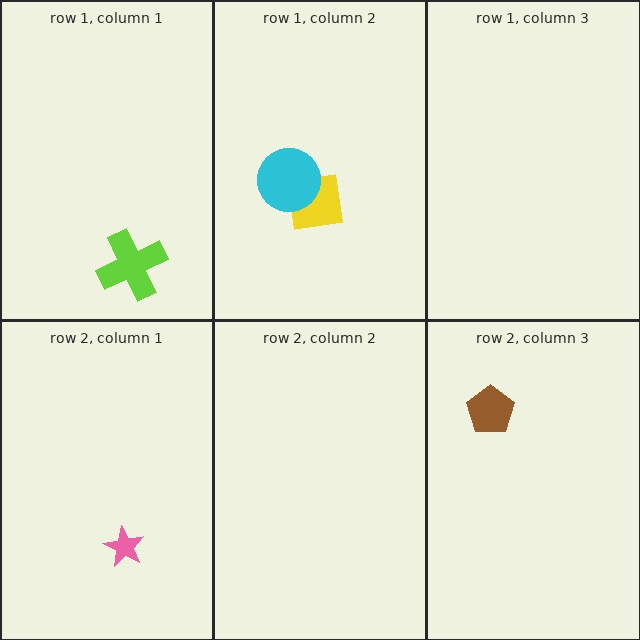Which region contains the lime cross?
The row 1, column 1 region.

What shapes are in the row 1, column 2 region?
The yellow square, the cyan circle.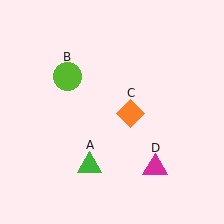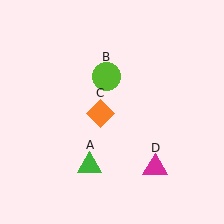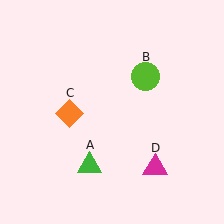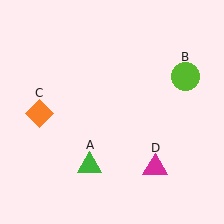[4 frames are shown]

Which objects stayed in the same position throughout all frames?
Green triangle (object A) and magenta triangle (object D) remained stationary.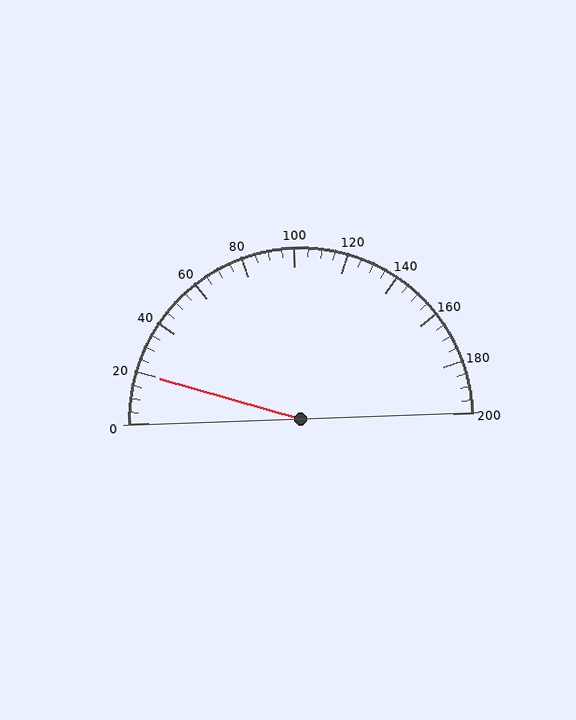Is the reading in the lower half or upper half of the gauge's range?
The reading is in the lower half of the range (0 to 200).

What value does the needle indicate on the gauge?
The needle indicates approximately 20.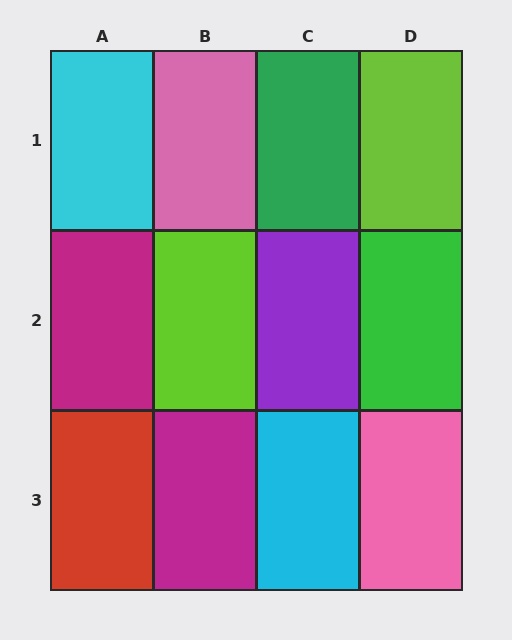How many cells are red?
1 cell is red.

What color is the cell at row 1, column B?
Pink.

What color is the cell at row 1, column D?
Lime.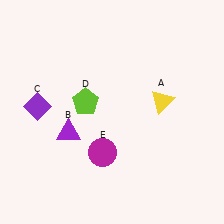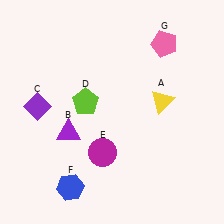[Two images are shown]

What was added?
A blue hexagon (F), a pink pentagon (G) were added in Image 2.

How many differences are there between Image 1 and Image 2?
There are 2 differences between the two images.